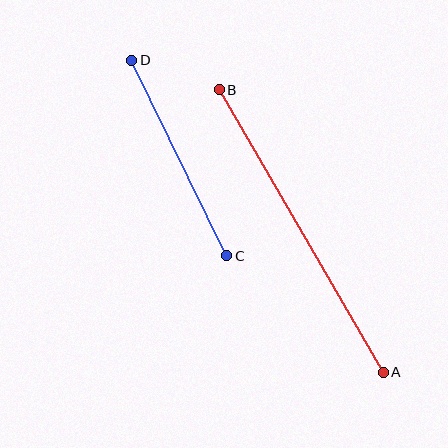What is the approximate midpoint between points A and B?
The midpoint is at approximately (301, 231) pixels.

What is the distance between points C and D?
The distance is approximately 217 pixels.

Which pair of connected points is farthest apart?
Points A and B are farthest apart.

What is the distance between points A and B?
The distance is approximately 327 pixels.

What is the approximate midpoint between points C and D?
The midpoint is at approximately (179, 158) pixels.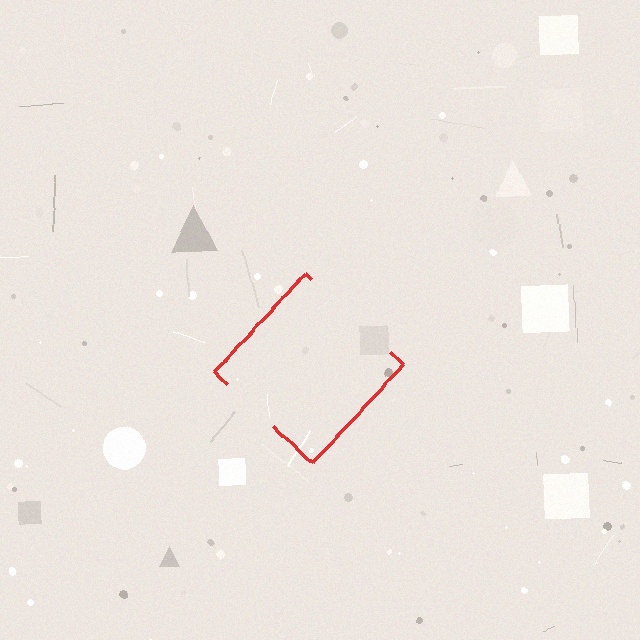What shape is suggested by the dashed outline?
The dashed outline suggests a diamond.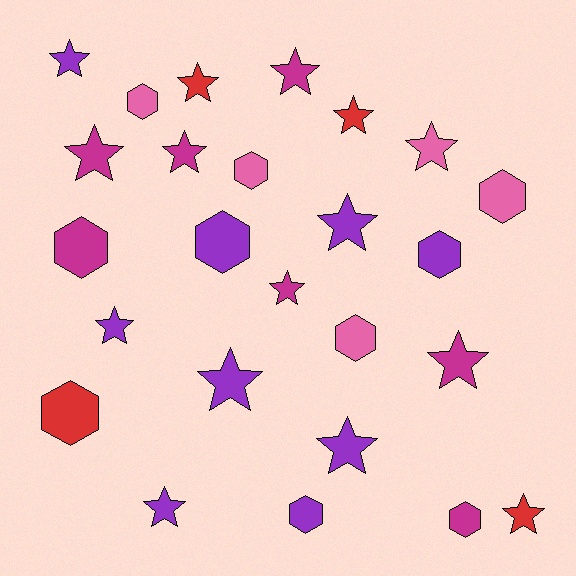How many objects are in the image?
There are 25 objects.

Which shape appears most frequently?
Star, with 15 objects.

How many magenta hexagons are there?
There are 2 magenta hexagons.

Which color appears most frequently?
Purple, with 9 objects.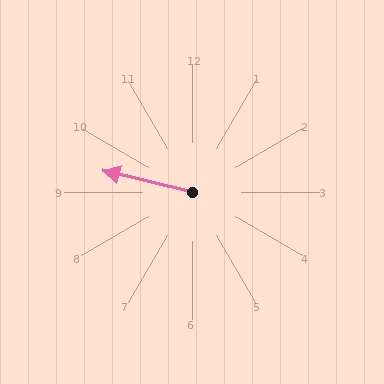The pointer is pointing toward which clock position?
Roughly 9 o'clock.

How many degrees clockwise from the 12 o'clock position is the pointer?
Approximately 283 degrees.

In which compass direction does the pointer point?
West.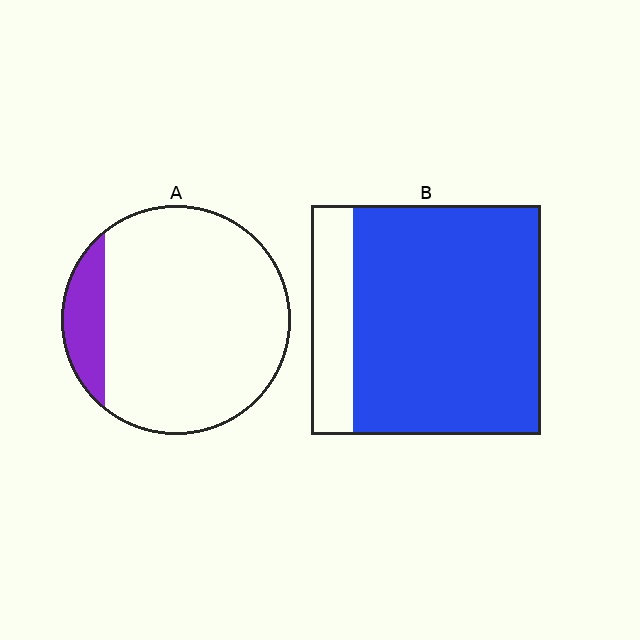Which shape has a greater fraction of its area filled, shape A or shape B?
Shape B.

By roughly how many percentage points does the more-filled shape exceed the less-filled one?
By roughly 70 percentage points (B over A).